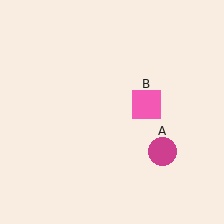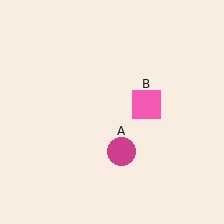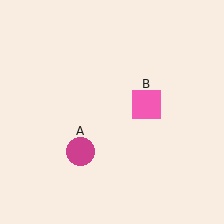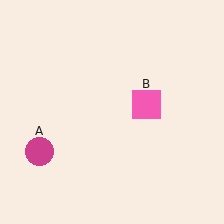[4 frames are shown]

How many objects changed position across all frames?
1 object changed position: magenta circle (object A).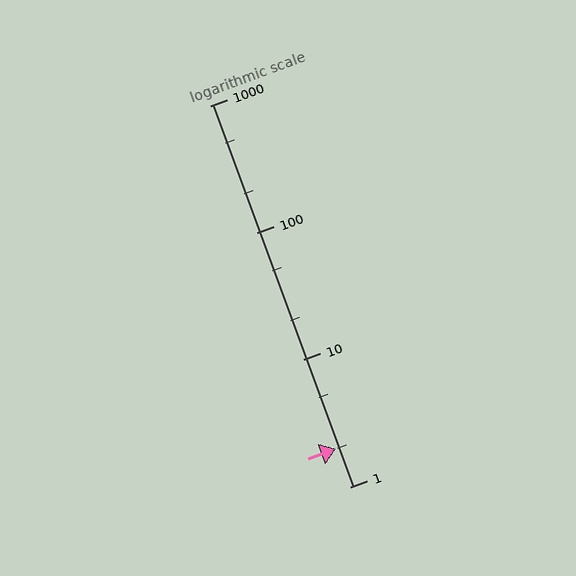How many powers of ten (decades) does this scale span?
The scale spans 3 decades, from 1 to 1000.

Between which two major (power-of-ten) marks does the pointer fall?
The pointer is between 1 and 10.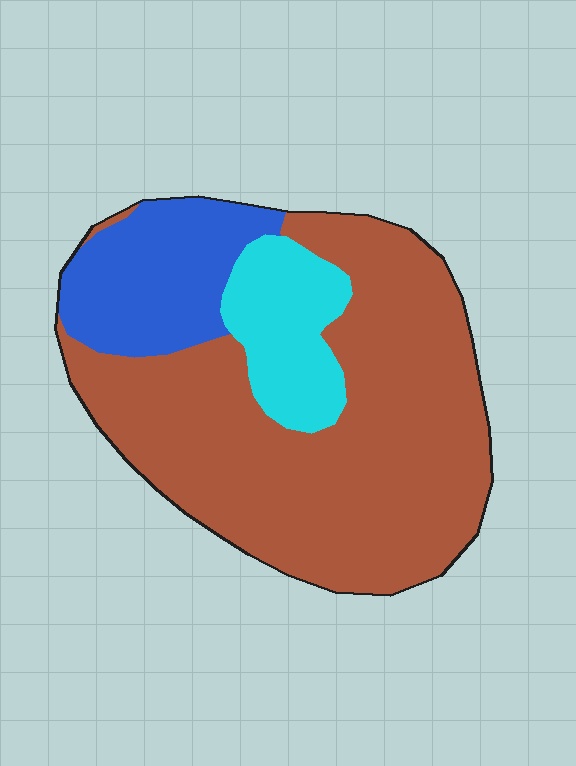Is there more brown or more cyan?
Brown.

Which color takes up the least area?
Cyan, at roughly 15%.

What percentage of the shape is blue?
Blue covers roughly 20% of the shape.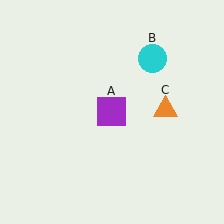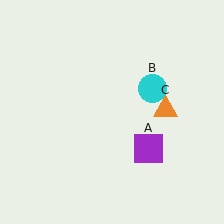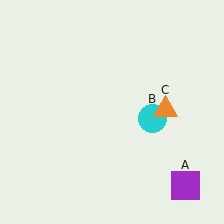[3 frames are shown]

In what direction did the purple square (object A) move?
The purple square (object A) moved down and to the right.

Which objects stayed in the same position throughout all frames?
Orange triangle (object C) remained stationary.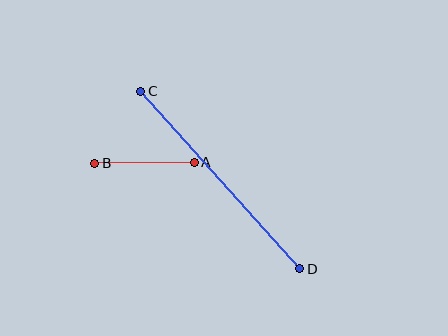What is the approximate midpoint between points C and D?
The midpoint is at approximately (220, 180) pixels.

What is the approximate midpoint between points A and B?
The midpoint is at approximately (144, 163) pixels.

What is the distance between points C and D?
The distance is approximately 238 pixels.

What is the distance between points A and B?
The distance is approximately 100 pixels.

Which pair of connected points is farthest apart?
Points C and D are farthest apart.